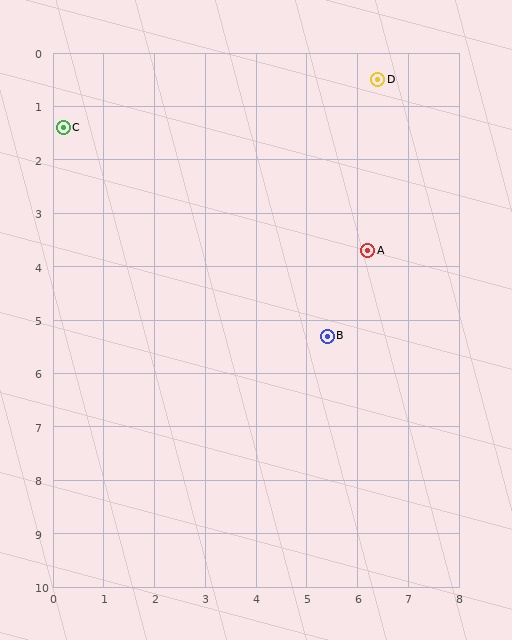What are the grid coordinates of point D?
Point D is at approximately (6.4, 0.5).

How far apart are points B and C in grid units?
Points B and C are about 6.5 grid units apart.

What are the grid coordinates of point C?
Point C is at approximately (0.2, 1.4).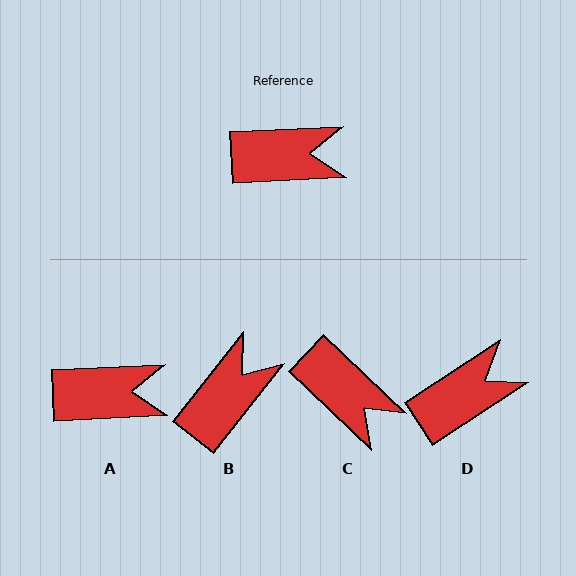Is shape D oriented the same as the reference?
No, it is off by about 30 degrees.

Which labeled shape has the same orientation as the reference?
A.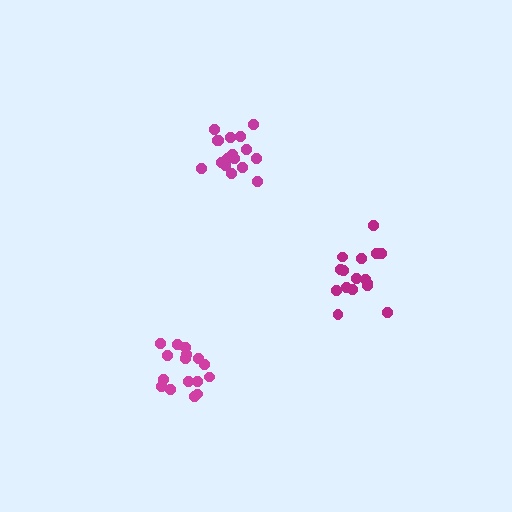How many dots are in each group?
Group 1: 16 dots, Group 2: 16 dots, Group 3: 17 dots (49 total).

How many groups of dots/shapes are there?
There are 3 groups.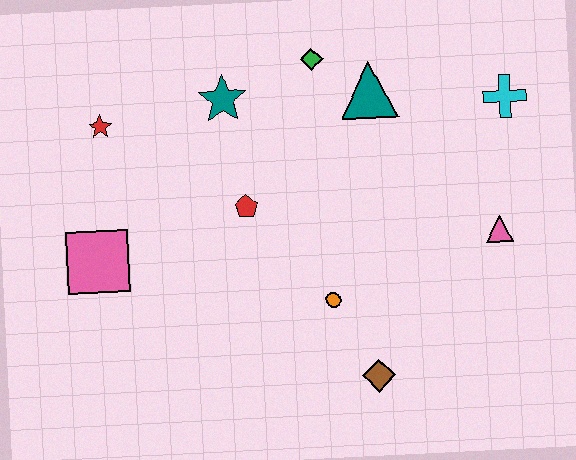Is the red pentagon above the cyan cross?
No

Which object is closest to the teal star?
The green diamond is closest to the teal star.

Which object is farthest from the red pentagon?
The cyan cross is farthest from the red pentagon.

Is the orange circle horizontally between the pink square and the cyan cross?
Yes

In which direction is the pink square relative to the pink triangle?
The pink square is to the left of the pink triangle.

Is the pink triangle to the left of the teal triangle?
No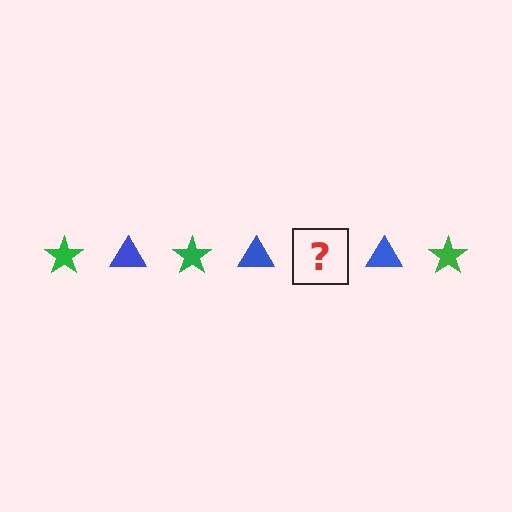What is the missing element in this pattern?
The missing element is a green star.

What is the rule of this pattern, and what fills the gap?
The rule is that the pattern alternates between green star and blue triangle. The gap should be filled with a green star.